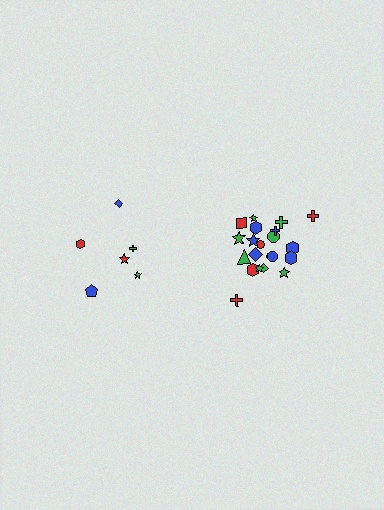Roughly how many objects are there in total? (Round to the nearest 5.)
Roughly 30 objects in total.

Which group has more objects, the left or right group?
The right group.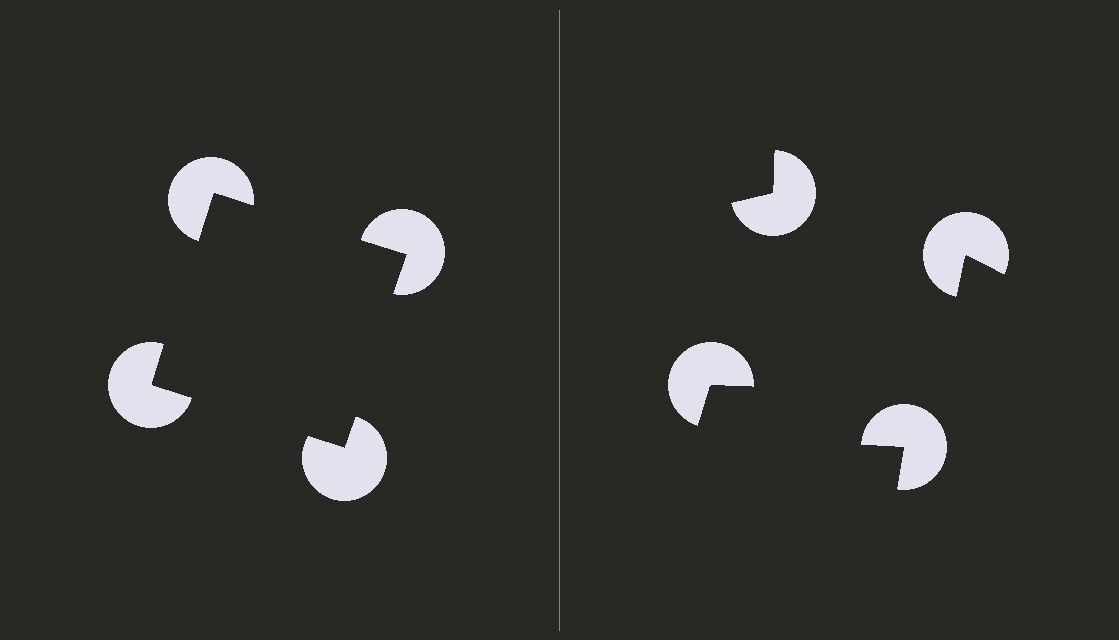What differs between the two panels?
The pac-man discs are positioned identically on both sides; only the wedge orientations differ. On the left they align to a square; on the right they are misaligned.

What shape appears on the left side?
An illusory square.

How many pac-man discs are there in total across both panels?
8 — 4 on each side.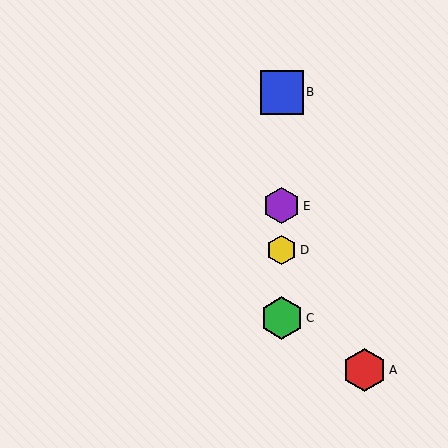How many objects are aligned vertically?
4 objects (B, C, D, E) are aligned vertically.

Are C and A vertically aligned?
No, C is at x≈282 and A is at x≈365.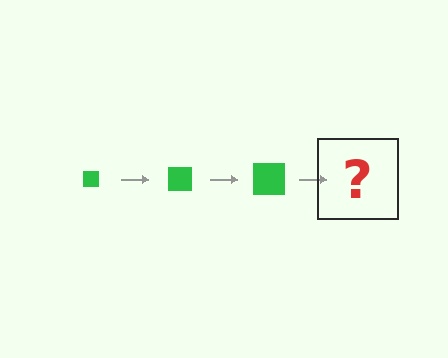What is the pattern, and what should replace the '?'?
The pattern is that the square gets progressively larger each step. The '?' should be a green square, larger than the previous one.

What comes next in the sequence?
The next element should be a green square, larger than the previous one.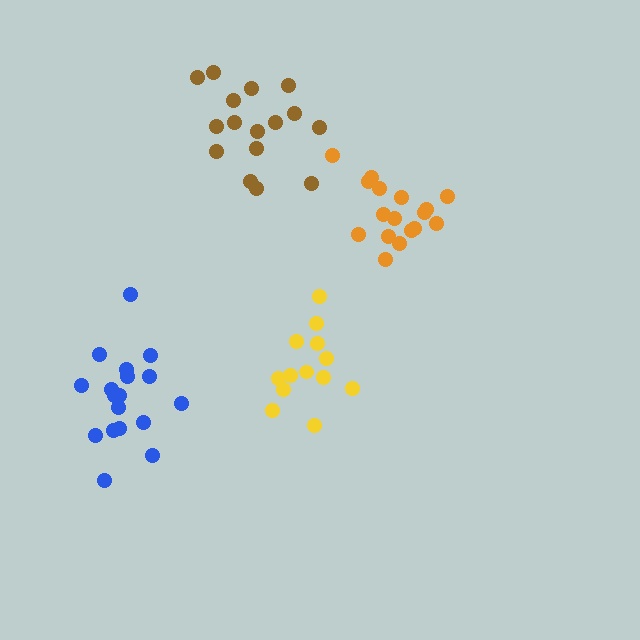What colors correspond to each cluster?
The clusters are colored: blue, yellow, orange, brown.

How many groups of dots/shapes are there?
There are 4 groups.